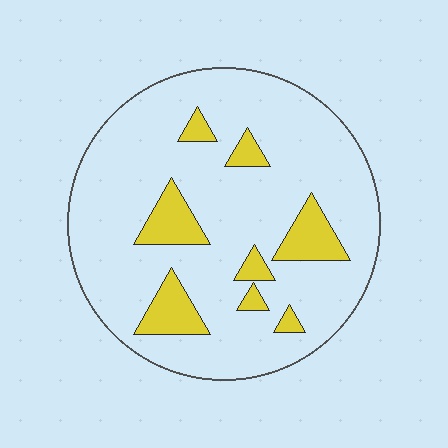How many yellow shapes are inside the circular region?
8.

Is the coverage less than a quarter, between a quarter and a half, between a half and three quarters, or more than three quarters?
Less than a quarter.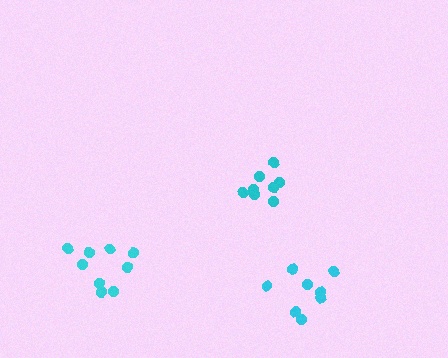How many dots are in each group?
Group 1: 9 dots, Group 2: 8 dots, Group 3: 8 dots (25 total).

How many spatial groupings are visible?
There are 3 spatial groupings.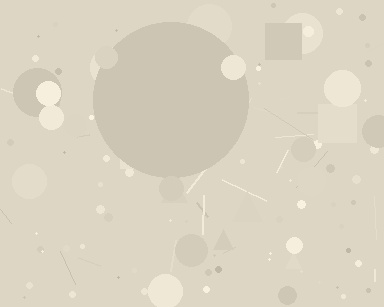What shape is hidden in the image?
A circle is hidden in the image.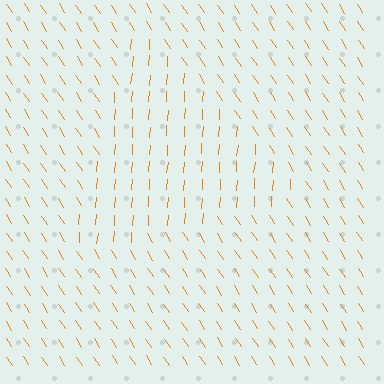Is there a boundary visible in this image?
Yes, there is a texture boundary formed by a change in line orientation.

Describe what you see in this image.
The image is filled with small orange line segments. A triangle region in the image has lines oriented differently from the surrounding lines, creating a visible texture boundary.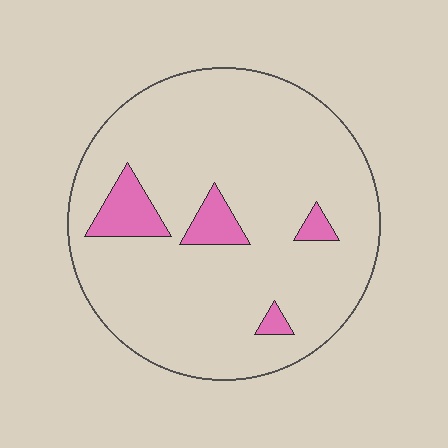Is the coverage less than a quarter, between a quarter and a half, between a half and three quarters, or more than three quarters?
Less than a quarter.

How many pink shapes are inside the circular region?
4.